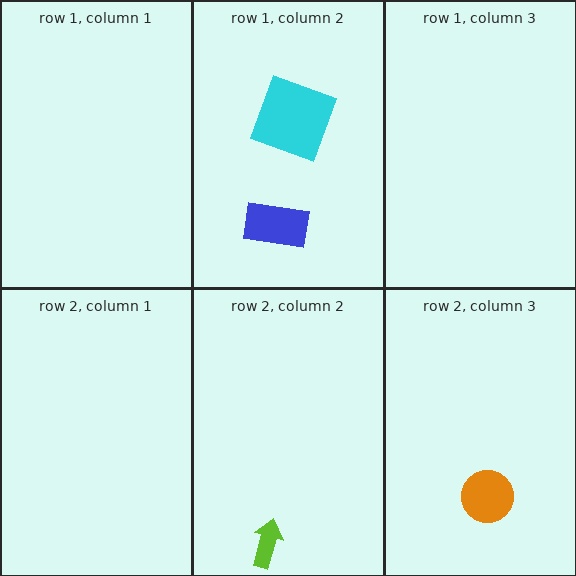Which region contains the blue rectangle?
The row 1, column 2 region.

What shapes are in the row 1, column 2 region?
The blue rectangle, the cyan square.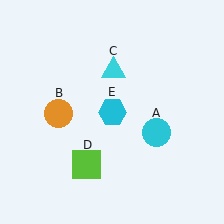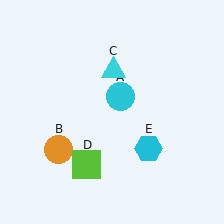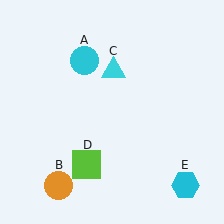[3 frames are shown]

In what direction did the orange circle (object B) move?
The orange circle (object B) moved down.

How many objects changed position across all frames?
3 objects changed position: cyan circle (object A), orange circle (object B), cyan hexagon (object E).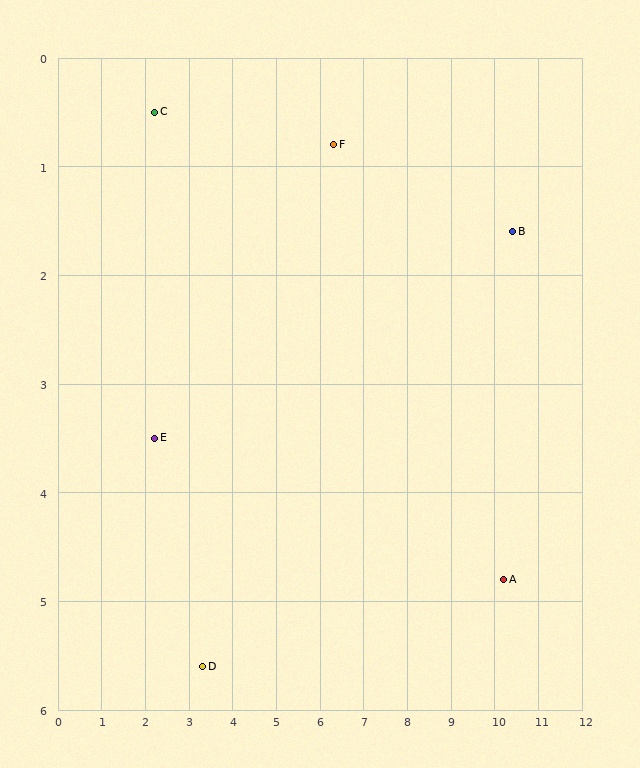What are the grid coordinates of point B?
Point B is at approximately (10.4, 1.6).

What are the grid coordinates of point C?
Point C is at approximately (2.2, 0.5).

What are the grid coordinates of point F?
Point F is at approximately (6.3, 0.8).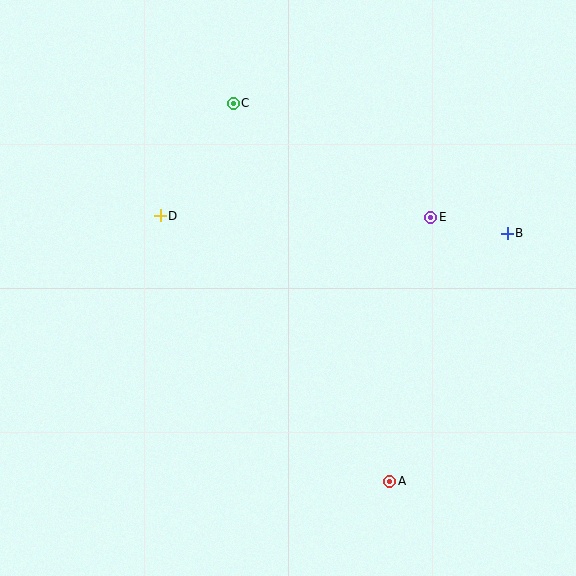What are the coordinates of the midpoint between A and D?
The midpoint between A and D is at (275, 349).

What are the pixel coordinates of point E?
Point E is at (431, 217).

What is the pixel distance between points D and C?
The distance between D and C is 134 pixels.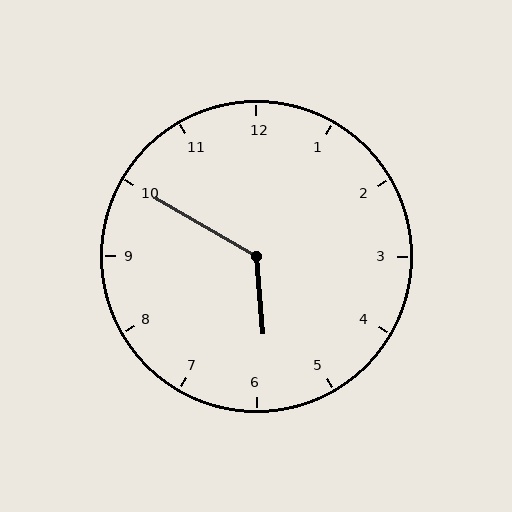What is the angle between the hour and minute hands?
Approximately 125 degrees.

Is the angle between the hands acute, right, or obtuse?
It is obtuse.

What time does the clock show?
5:50.